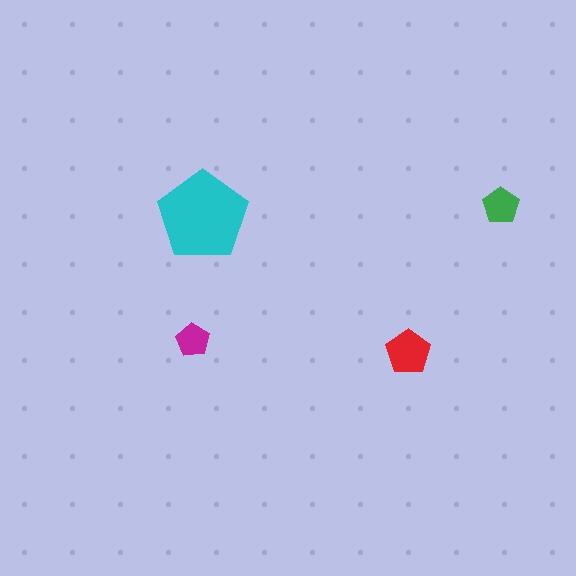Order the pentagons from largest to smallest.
the cyan one, the red one, the green one, the magenta one.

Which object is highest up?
The green pentagon is topmost.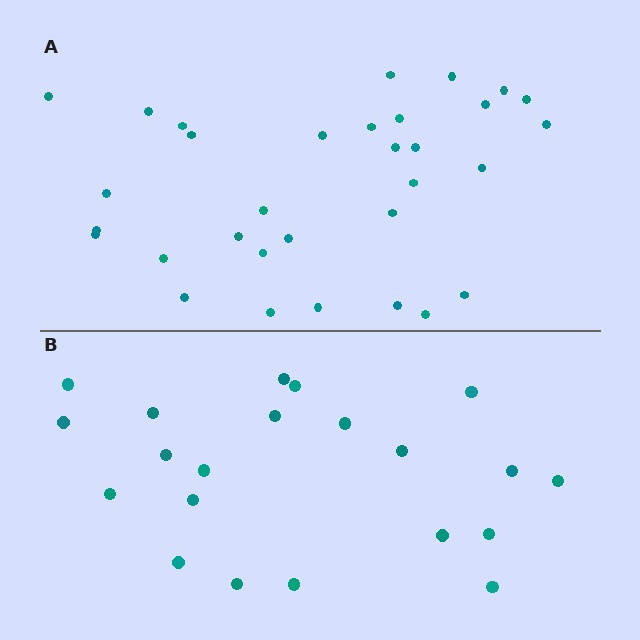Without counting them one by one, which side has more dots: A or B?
Region A (the top region) has more dots.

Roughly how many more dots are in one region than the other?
Region A has roughly 12 or so more dots than region B.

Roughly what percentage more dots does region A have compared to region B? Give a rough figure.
About 50% more.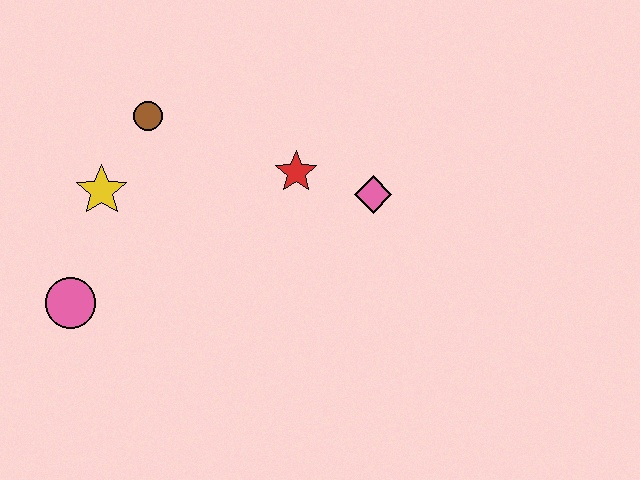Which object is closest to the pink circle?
The yellow star is closest to the pink circle.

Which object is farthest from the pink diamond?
The pink circle is farthest from the pink diamond.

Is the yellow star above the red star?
No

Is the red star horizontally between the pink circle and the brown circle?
No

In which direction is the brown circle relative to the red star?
The brown circle is to the left of the red star.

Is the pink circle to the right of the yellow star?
No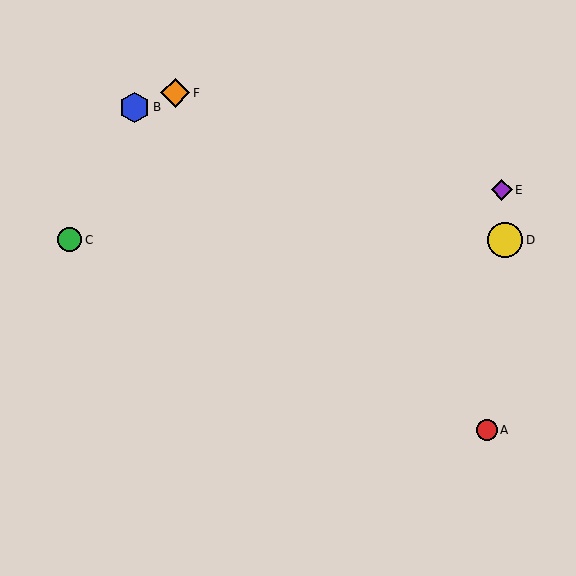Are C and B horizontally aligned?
No, C is at y≈240 and B is at y≈107.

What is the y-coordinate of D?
Object D is at y≈240.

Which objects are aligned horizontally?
Objects C, D are aligned horizontally.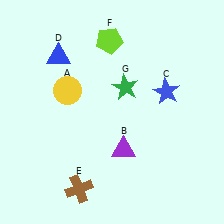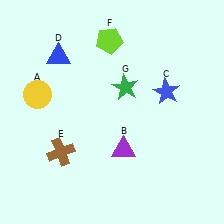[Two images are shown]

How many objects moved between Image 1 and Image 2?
2 objects moved between the two images.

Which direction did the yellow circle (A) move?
The yellow circle (A) moved left.